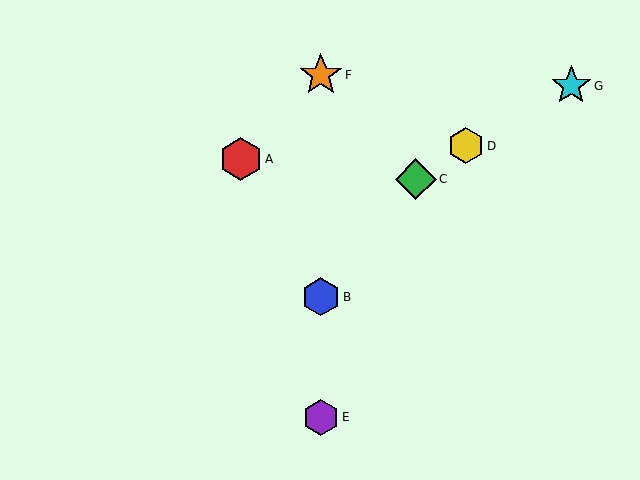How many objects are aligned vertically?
3 objects (B, E, F) are aligned vertically.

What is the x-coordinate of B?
Object B is at x≈321.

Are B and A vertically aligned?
No, B is at x≈321 and A is at x≈241.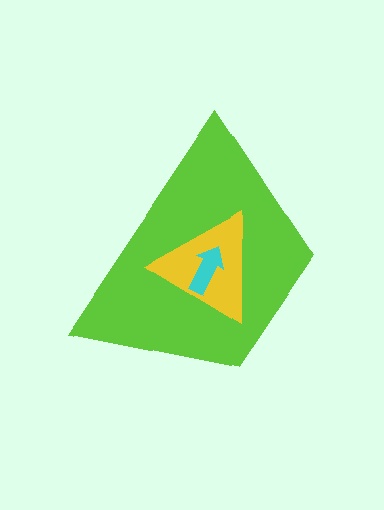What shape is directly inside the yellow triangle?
The cyan arrow.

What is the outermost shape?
The lime trapezoid.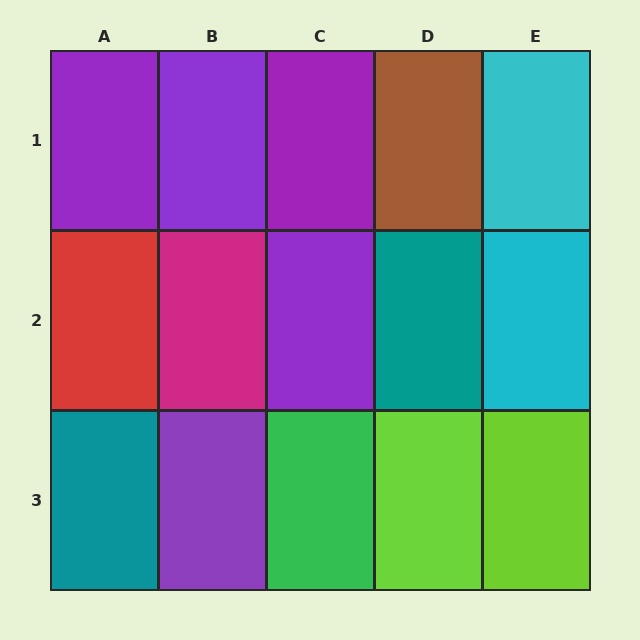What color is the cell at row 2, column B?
Magenta.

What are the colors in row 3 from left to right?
Teal, purple, green, lime, lime.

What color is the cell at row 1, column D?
Brown.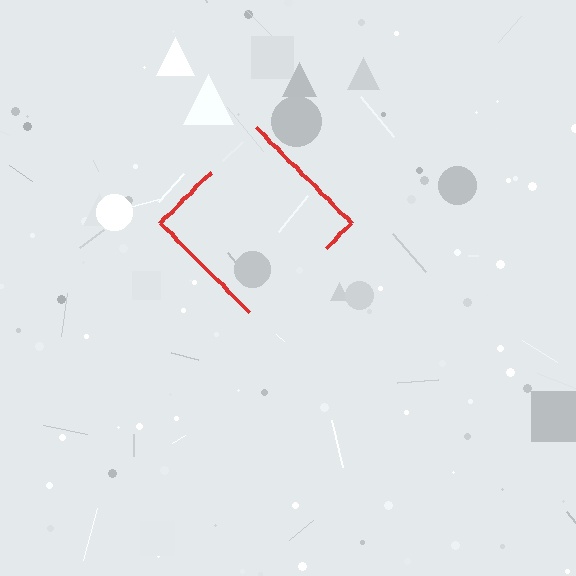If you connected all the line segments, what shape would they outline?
They would outline a diamond.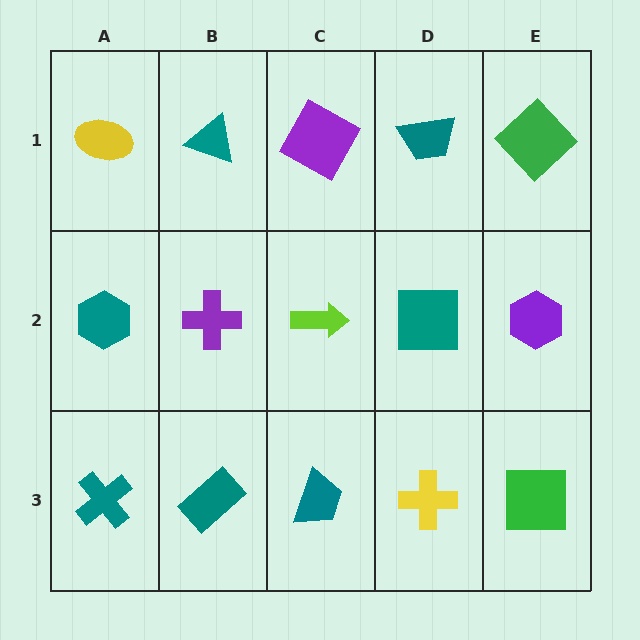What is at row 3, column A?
A teal cross.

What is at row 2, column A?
A teal hexagon.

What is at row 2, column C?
A lime arrow.